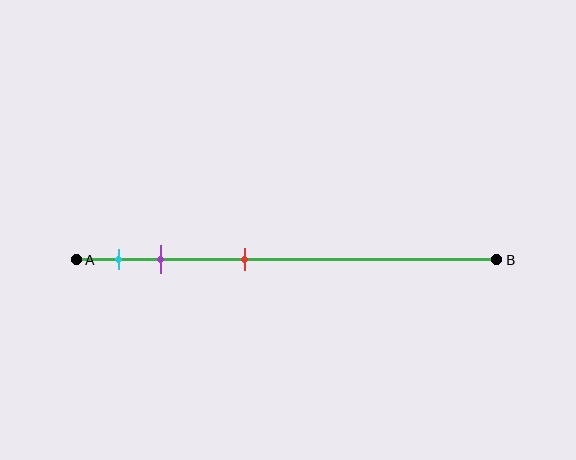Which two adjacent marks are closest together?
The cyan and purple marks are the closest adjacent pair.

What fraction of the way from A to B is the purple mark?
The purple mark is approximately 20% (0.2) of the way from A to B.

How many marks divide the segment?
There are 3 marks dividing the segment.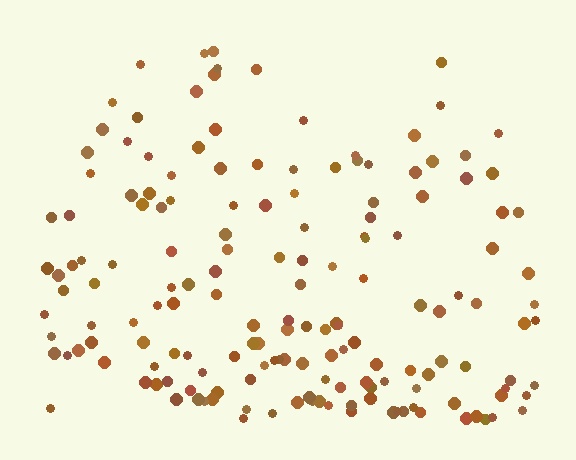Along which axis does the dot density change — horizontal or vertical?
Vertical.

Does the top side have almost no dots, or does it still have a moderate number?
Still a moderate number, just noticeably fewer than the bottom.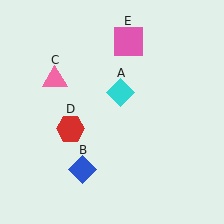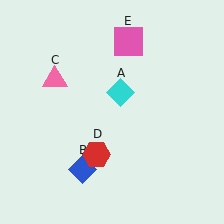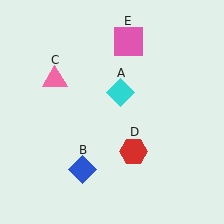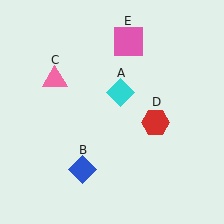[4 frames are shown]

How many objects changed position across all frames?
1 object changed position: red hexagon (object D).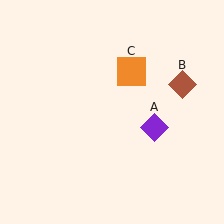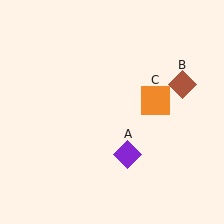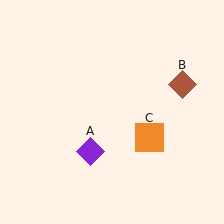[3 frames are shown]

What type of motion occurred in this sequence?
The purple diamond (object A), orange square (object C) rotated clockwise around the center of the scene.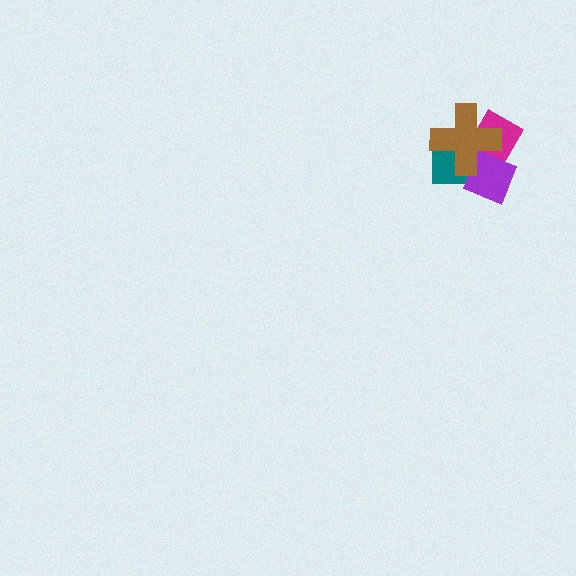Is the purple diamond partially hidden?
Yes, it is partially covered by another shape.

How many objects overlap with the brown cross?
3 objects overlap with the brown cross.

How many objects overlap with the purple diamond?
3 objects overlap with the purple diamond.